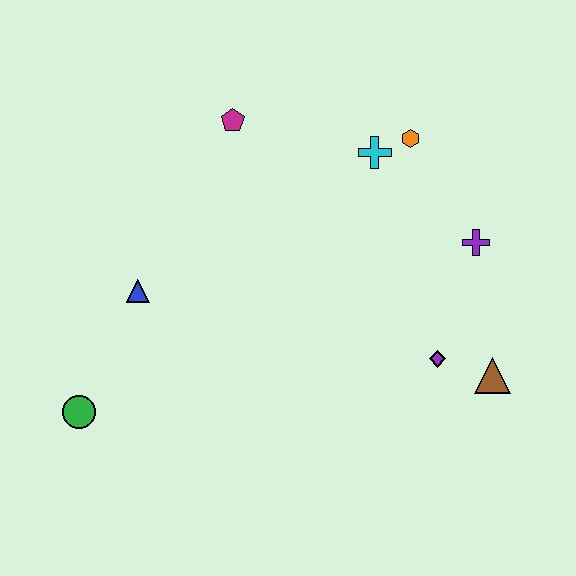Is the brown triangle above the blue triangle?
No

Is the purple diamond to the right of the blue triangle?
Yes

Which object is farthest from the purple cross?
The green circle is farthest from the purple cross.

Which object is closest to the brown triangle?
The purple diamond is closest to the brown triangle.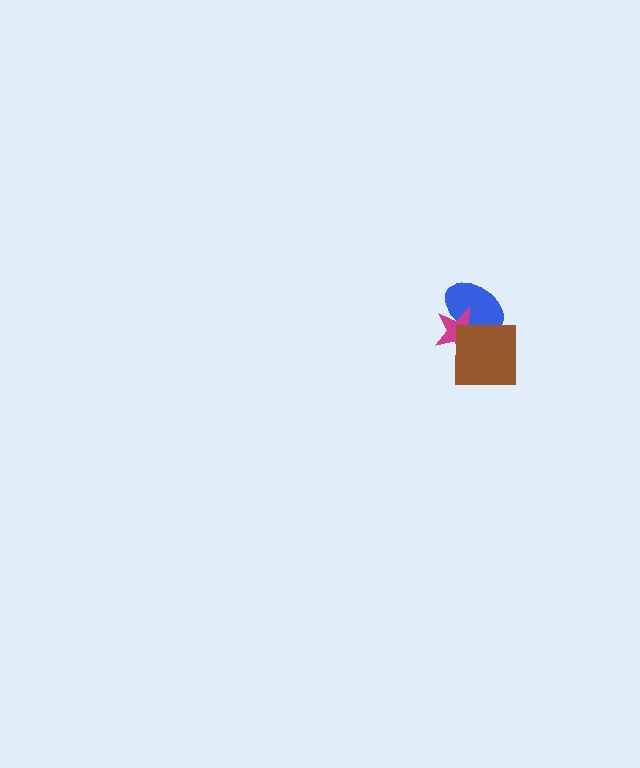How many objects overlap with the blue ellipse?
2 objects overlap with the blue ellipse.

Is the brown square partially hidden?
No, no other shape covers it.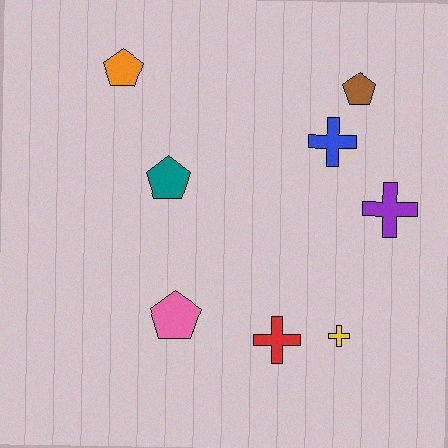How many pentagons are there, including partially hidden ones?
There are 4 pentagons.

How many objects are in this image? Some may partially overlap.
There are 8 objects.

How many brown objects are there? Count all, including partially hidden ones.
There is 1 brown object.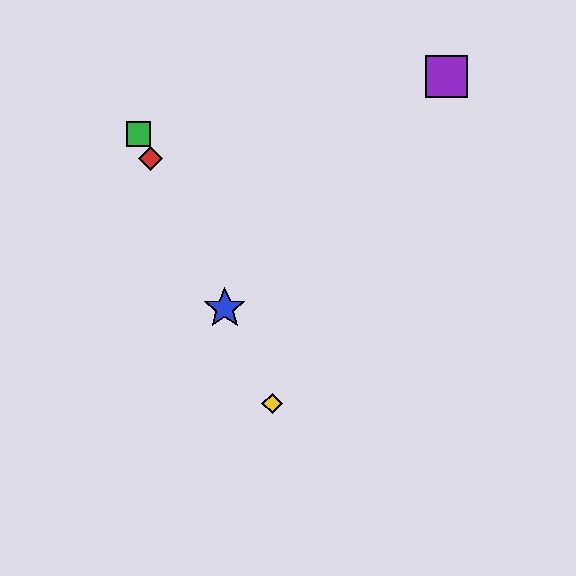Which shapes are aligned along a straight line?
The red diamond, the blue star, the green square, the yellow diamond are aligned along a straight line.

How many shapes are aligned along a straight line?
4 shapes (the red diamond, the blue star, the green square, the yellow diamond) are aligned along a straight line.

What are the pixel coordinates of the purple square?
The purple square is at (447, 76).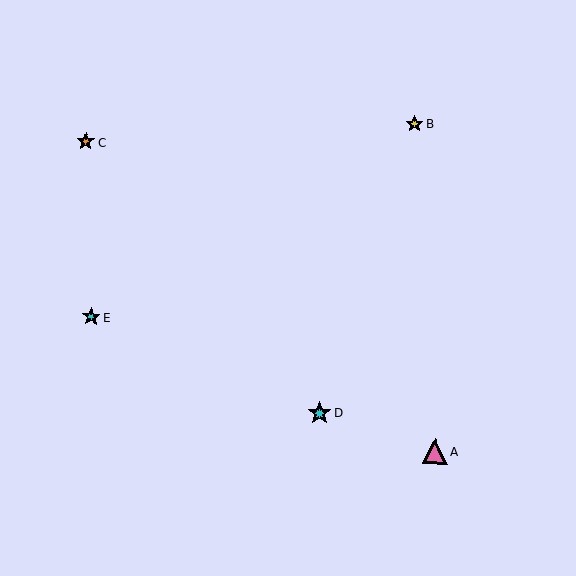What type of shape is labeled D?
Shape D is a cyan star.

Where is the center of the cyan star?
The center of the cyan star is at (319, 413).